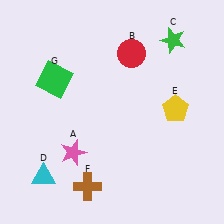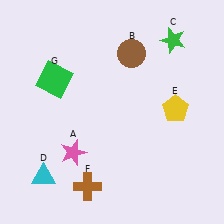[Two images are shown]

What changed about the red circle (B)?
In Image 1, B is red. In Image 2, it changed to brown.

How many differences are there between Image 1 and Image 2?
There is 1 difference between the two images.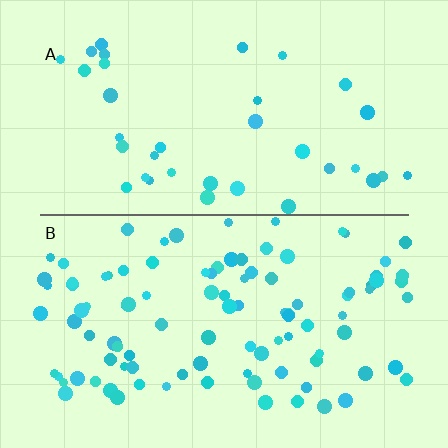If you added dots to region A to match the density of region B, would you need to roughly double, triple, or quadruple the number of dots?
Approximately triple.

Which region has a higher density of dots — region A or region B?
B (the bottom).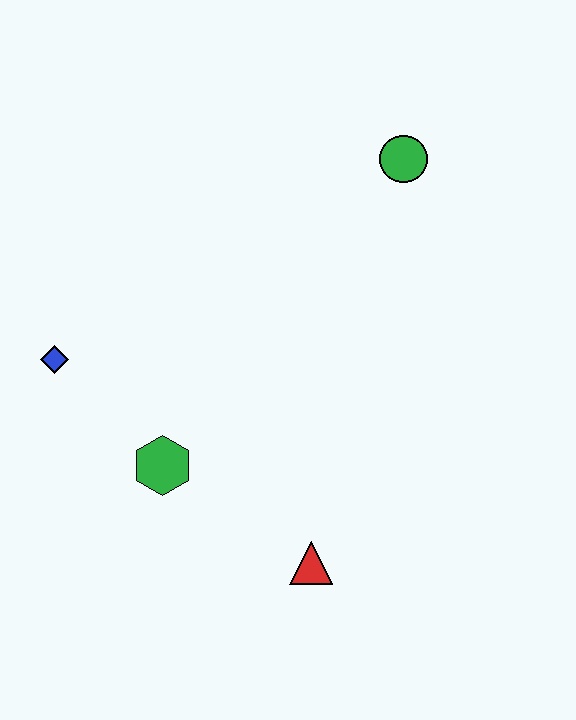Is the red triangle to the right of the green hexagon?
Yes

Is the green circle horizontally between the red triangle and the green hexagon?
No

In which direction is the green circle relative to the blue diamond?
The green circle is to the right of the blue diamond.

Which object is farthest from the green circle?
The red triangle is farthest from the green circle.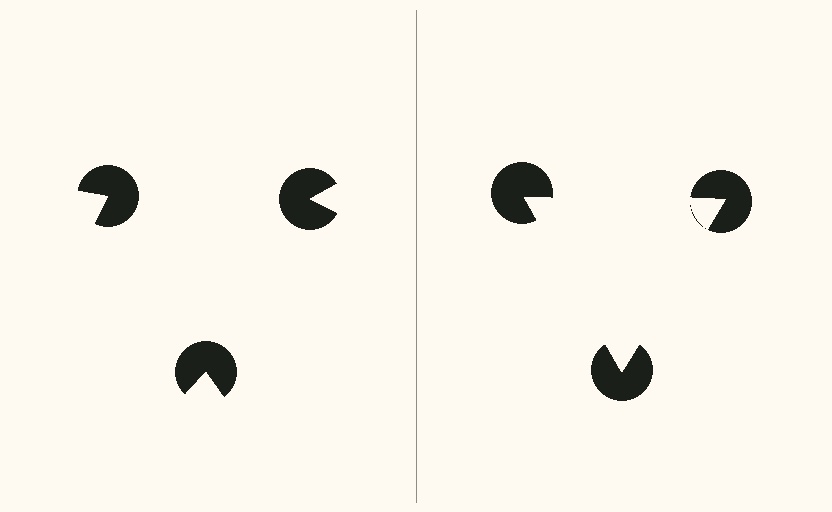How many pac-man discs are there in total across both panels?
6 — 3 on each side.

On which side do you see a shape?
An illusory triangle appears on the right side. On the left side the wedge cuts are rotated, so no coherent shape forms.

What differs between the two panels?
The pac-man discs are positioned identically on both sides; only the wedge orientations differ. On the right they align to a triangle; on the left they are misaligned.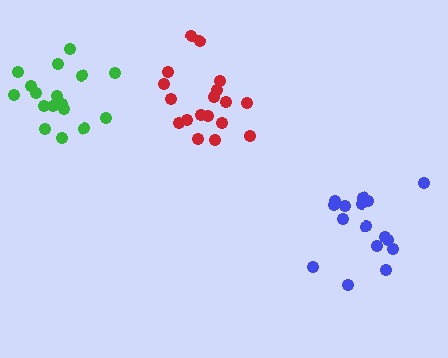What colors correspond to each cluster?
The clusters are colored: blue, red, green.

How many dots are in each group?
Group 1: 16 dots, Group 2: 18 dots, Group 3: 17 dots (51 total).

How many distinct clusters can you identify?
There are 3 distinct clusters.